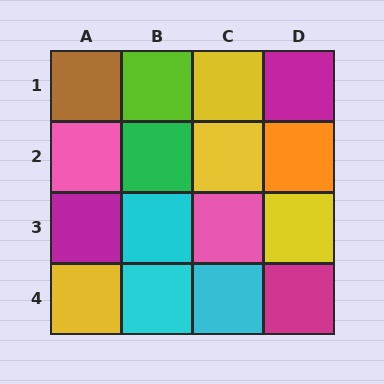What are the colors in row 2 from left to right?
Pink, green, yellow, orange.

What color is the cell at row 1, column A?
Brown.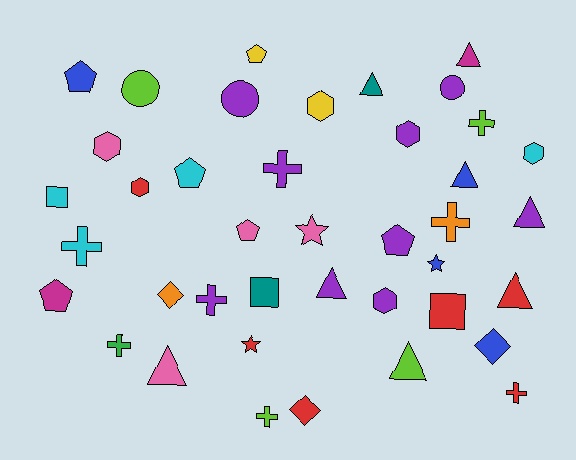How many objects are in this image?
There are 40 objects.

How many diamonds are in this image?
There are 3 diamonds.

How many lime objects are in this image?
There are 4 lime objects.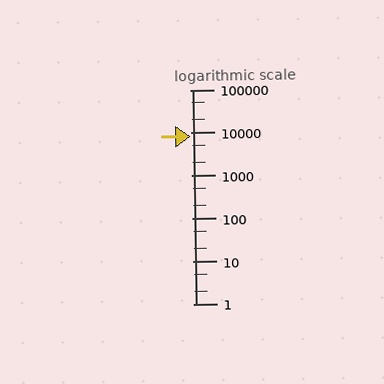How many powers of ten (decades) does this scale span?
The scale spans 5 decades, from 1 to 100000.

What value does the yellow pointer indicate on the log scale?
The pointer indicates approximately 8200.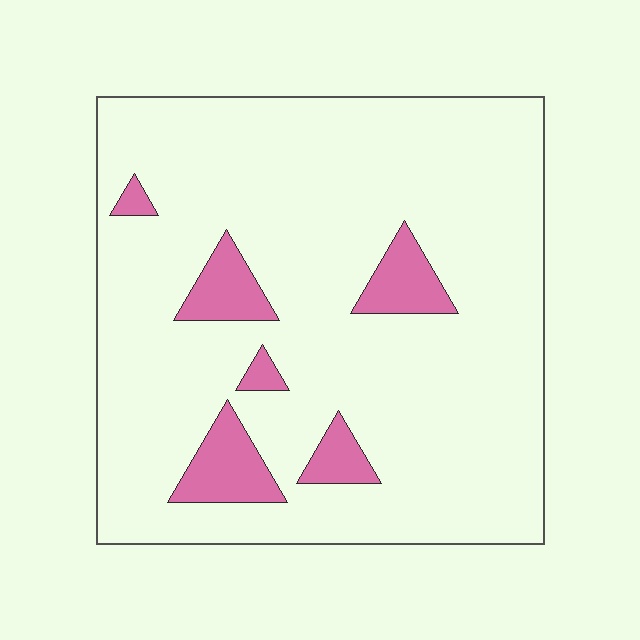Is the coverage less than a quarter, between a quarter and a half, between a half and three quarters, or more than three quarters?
Less than a quarter.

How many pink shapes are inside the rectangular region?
6.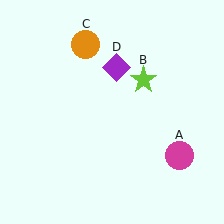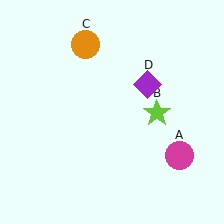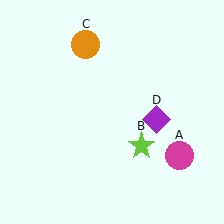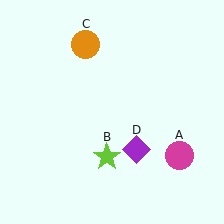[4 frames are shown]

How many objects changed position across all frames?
2 objects changed position: lime star (object B), purple diamond (object D).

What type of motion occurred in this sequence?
The lime star (object B), purple diamond (object D) rotated clockwise around the center of the scene.